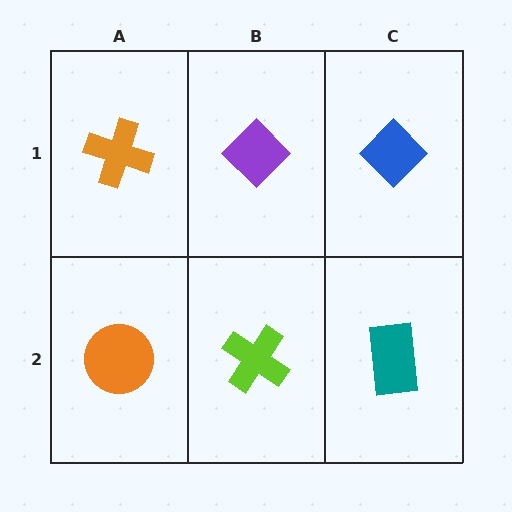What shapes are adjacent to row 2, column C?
A blue diamond (row 1, column C), a lime cross (row 2, column B).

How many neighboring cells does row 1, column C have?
2.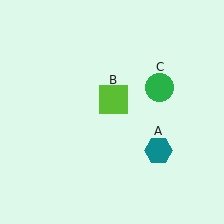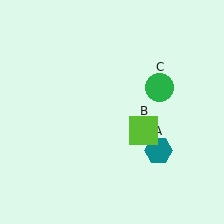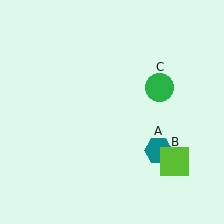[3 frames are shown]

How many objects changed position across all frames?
1 object changed position: lime square (object B).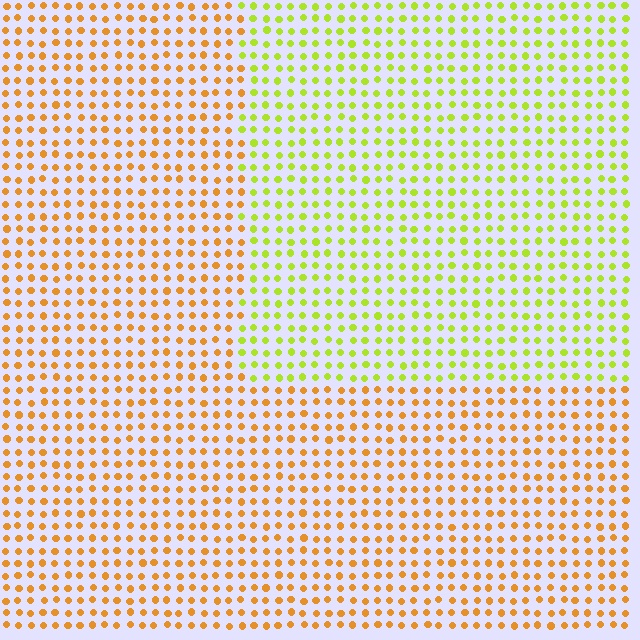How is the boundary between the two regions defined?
The boundary is defined purely by a slight shift in hue (about 46 degrees). Spacing, size, and orientation are identical on both sides.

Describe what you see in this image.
The image is filled with small orange elements in a uniform arrangement. A rectangle-shaped region is visible where the elements are tinted to a slightly different hue, forming a subtle color boundary.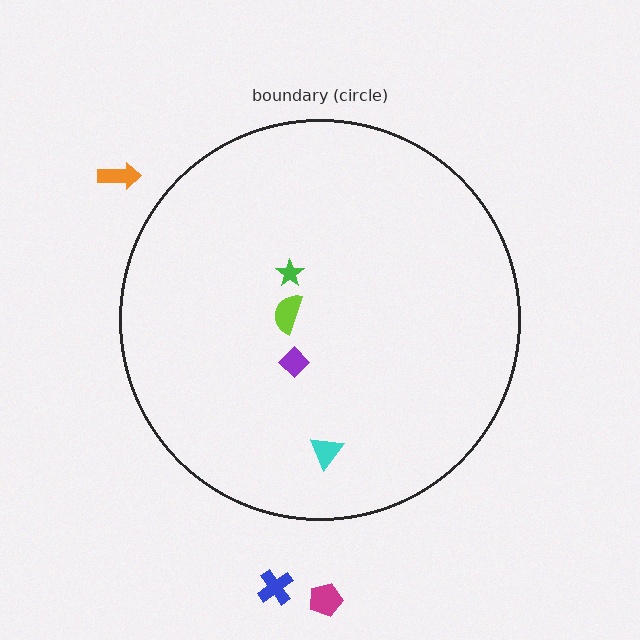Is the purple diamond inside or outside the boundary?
Inside.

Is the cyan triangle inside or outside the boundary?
Inside.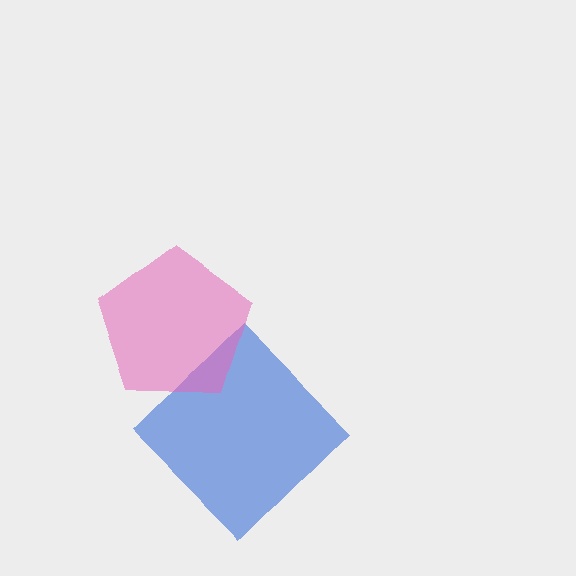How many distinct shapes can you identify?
There are 2 distinct shapes: a blue diamond, a pink pentagon.